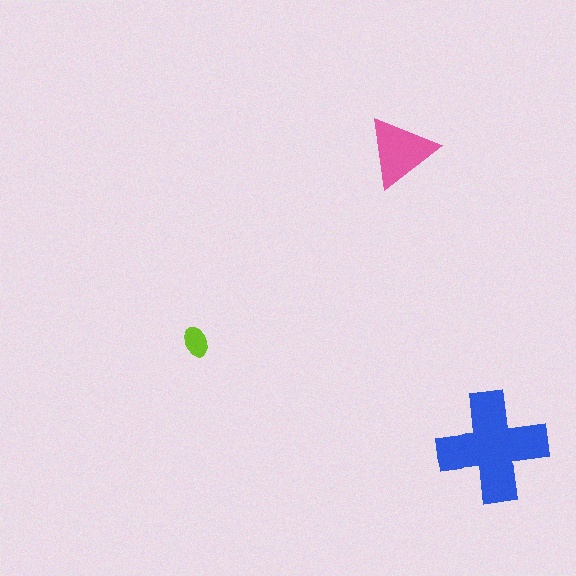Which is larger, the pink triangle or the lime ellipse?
The pink triangle.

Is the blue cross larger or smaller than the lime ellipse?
Larger.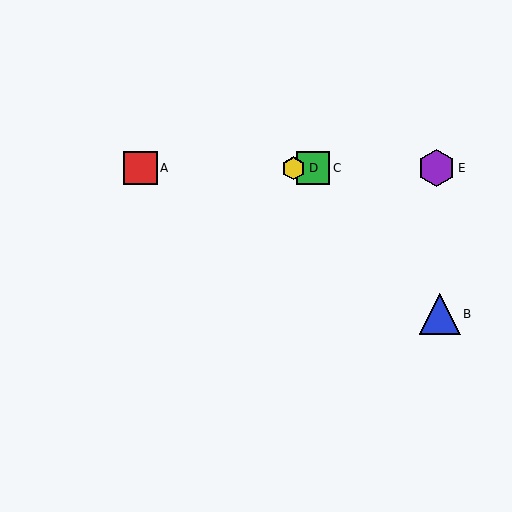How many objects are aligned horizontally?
4 objects (A, C, D, E) are aligned horizontally.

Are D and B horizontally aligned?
No, D is at y≈168 and B is at y≈314.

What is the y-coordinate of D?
Object D is at y≈168.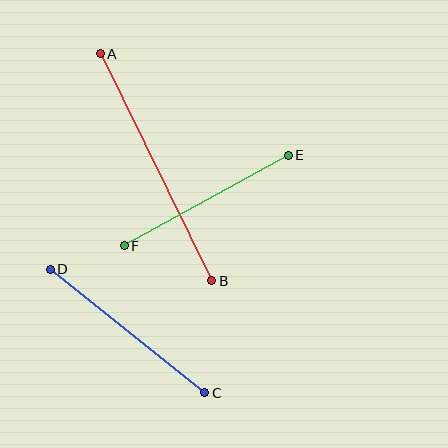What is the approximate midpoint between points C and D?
The midpoint is at approximately (127, 331) pixels.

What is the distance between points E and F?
The distance is approximately 187 pixels.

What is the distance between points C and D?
The distance is approximately 198 pixels.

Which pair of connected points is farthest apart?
Points A and B are farthest apart.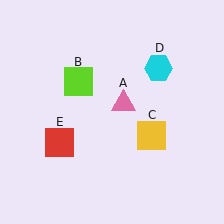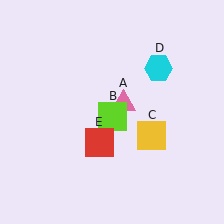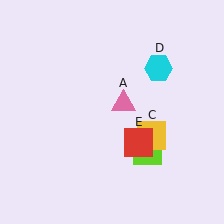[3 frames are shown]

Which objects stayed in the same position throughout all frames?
Pink triangle (object A) and yellow square (object C) and cyan hexagon (object D) remained stationary.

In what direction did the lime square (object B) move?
The lime square (object B) moved down and to the right.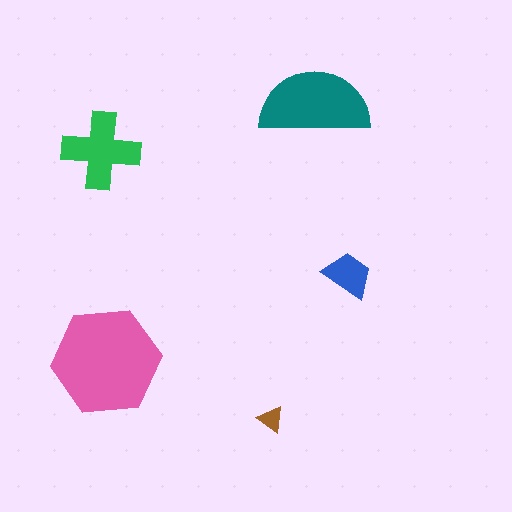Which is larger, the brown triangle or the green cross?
The green cross.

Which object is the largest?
The pink hexagon.